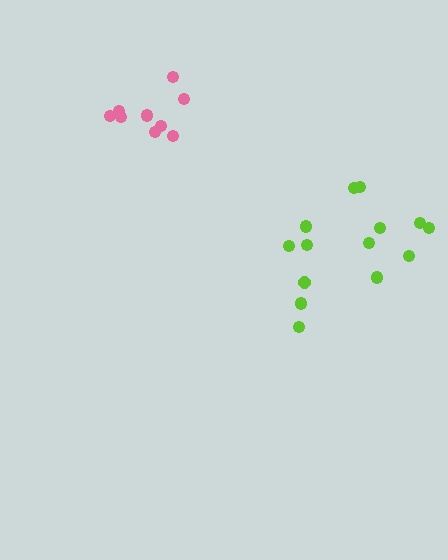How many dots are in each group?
Group 1: 9 dots, Group 2: 15 dots (24 total).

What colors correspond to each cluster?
The clusters are colored: pink, lime.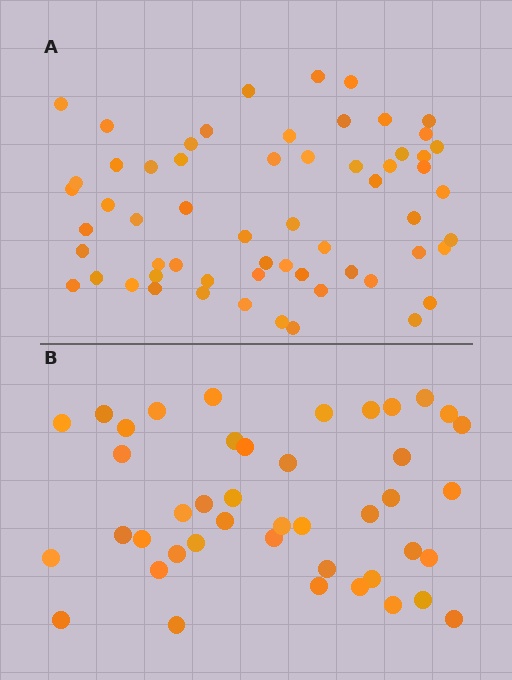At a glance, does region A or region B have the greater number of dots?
Region A (the top region) has more dots.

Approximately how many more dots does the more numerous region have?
Region A has approximately 15 more dots than region B.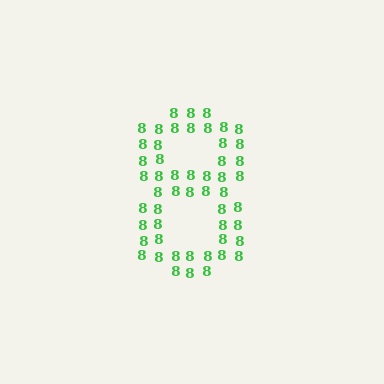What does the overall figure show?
The overall figure shows the digit 8.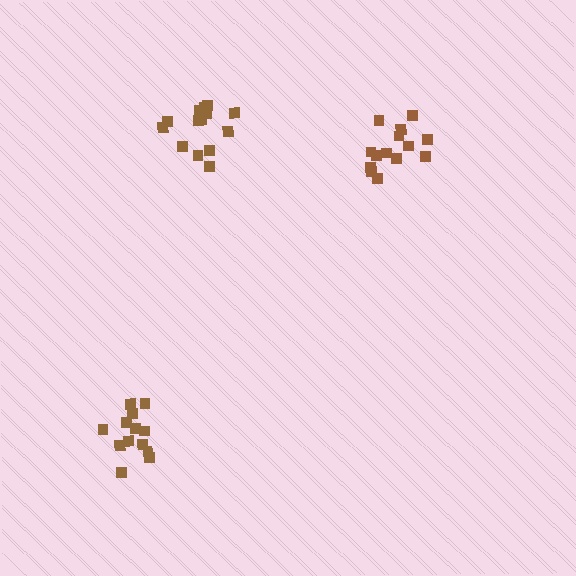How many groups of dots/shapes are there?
There are 3 groups.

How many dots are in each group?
Group 1: 14 dots, Group 2: 13 dots, Group 3: 14 dots (41 total).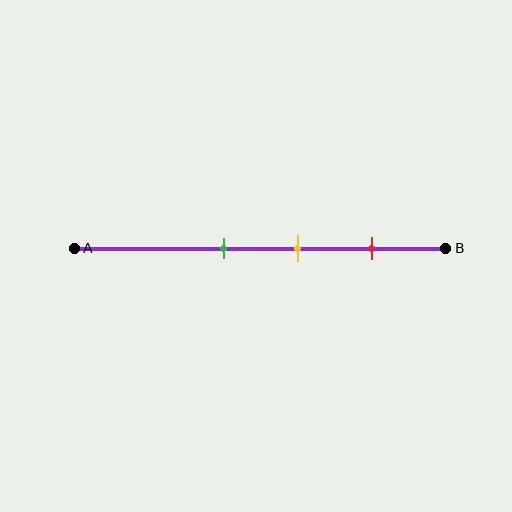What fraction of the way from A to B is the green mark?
The green mark is approximately 40% (0.4) of the way from A to B.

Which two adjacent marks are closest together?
The green and yellow marks are the closest adjacent pair.